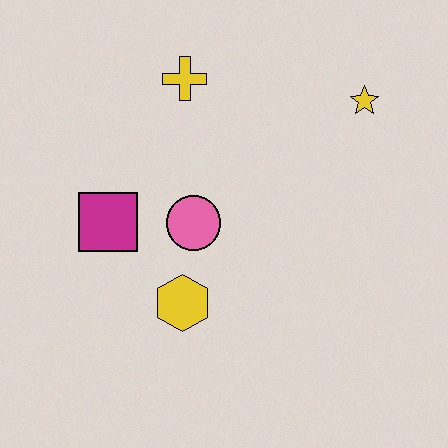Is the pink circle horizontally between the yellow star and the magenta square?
Yes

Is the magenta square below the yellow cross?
Yes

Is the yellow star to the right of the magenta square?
Yes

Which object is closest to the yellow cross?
The pink circle is closest to the yellow cross.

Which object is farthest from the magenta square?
The yellow star is farthest from the magenta square.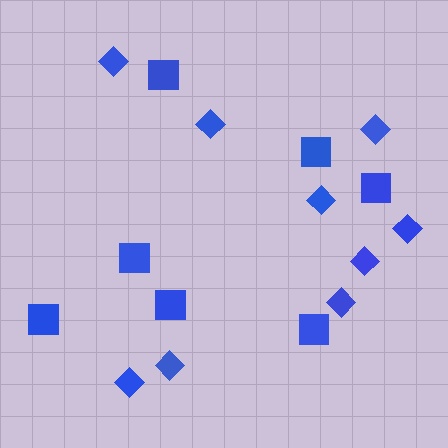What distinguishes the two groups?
There are 2 groups: one group of diamonds (9) and one group of squares (7).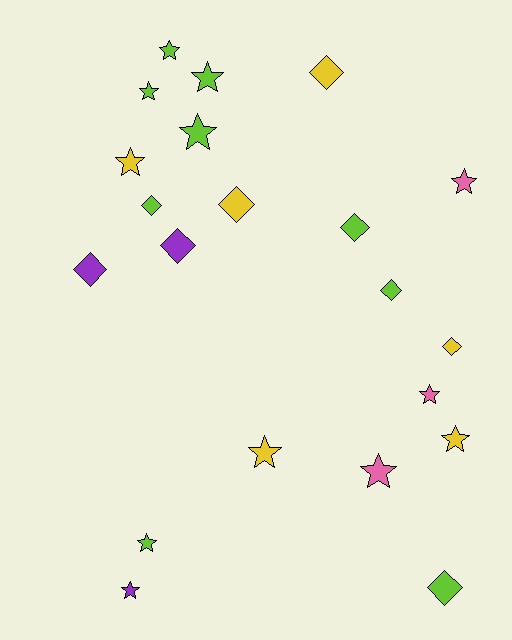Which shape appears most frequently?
Star, with 12 objects.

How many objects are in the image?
There are 21 objects.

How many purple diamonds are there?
There are 2 purple diamonds.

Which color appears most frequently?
Lime, with 9 objects.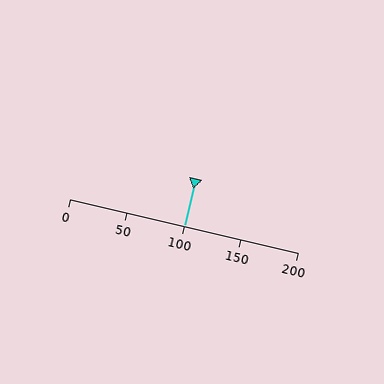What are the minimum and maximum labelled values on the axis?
The axis runs from 0 to 200.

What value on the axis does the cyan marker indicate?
The marker indicates approximately 100.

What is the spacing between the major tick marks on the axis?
The major ticks are spaced 50 apart.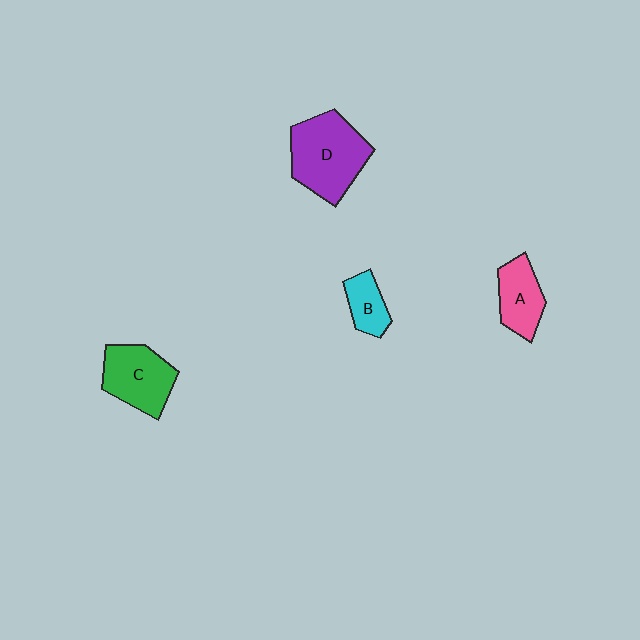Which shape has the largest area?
Shape D (purple).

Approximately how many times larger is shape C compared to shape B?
Approximately 1.9 times.